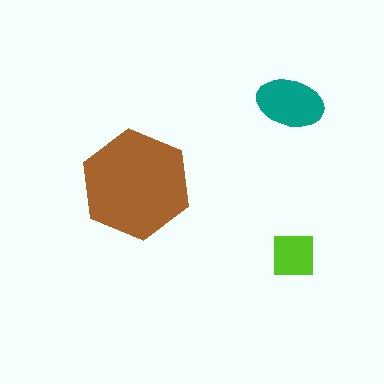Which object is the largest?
The brown hexagon.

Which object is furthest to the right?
The lime square is rightmost.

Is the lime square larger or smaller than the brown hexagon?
Smaller.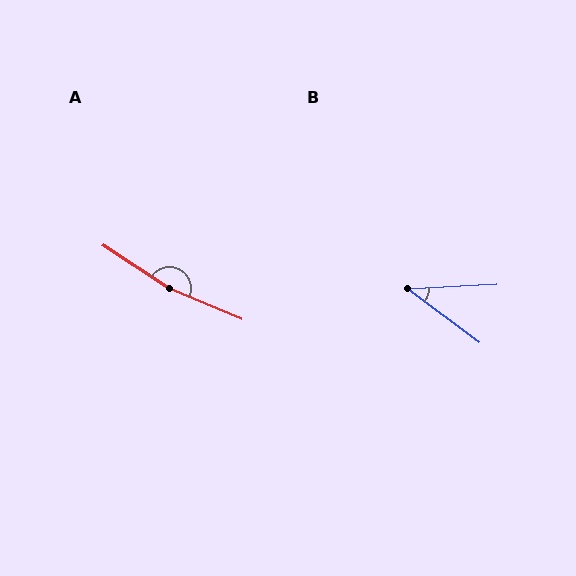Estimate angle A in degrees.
Approximately 169 degrees.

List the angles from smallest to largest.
B (39°), A (169°).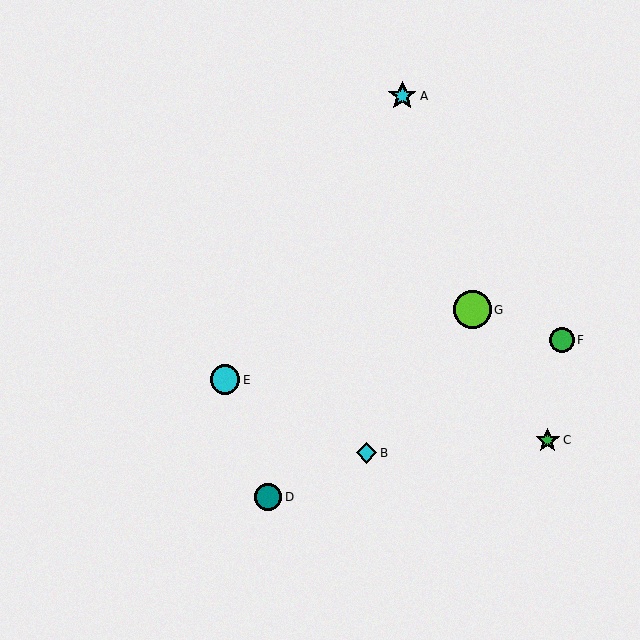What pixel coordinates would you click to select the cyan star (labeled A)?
Click at (402, 96) to select the cyan star A.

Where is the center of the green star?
The center of the green star is at (548, 440).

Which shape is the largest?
The lime circle (labeled G) is the largest.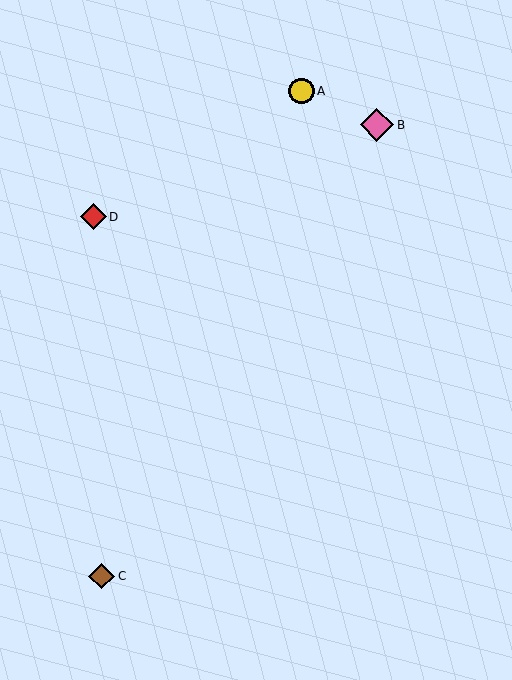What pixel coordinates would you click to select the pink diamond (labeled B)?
Click at (377, 125) to select the pink diamond B.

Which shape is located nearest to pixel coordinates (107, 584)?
The brown diamond (labeled C) at (102, 576) is nearest to that location.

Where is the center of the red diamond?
The center of the red diamond is at (93, 217).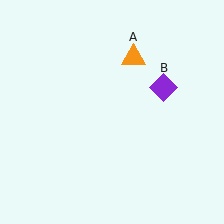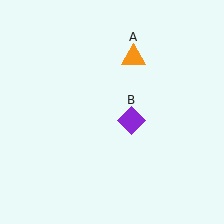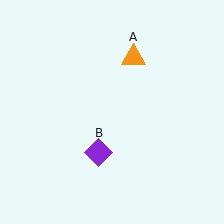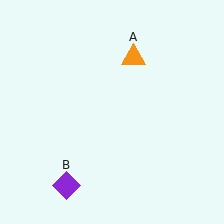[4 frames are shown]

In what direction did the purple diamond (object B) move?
The purple diamond (object B) moved down and to the left.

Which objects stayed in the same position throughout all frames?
Orange triangle (object A) remained stationary.